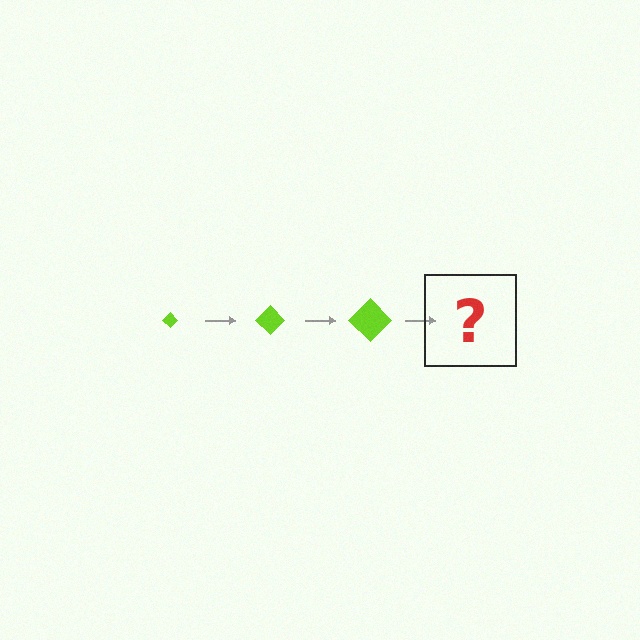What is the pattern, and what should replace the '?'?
The pattern is that the diamond gets progressively larger each step. The '?' should be a lime diamond, larger than the previous one.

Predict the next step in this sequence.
The next step is a lime diamond, larger than the previous one.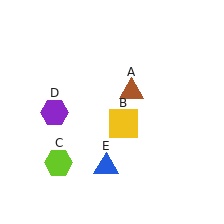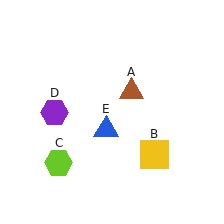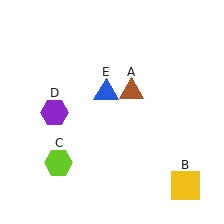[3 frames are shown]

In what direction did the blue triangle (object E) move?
The blue triangle (object E) moved up.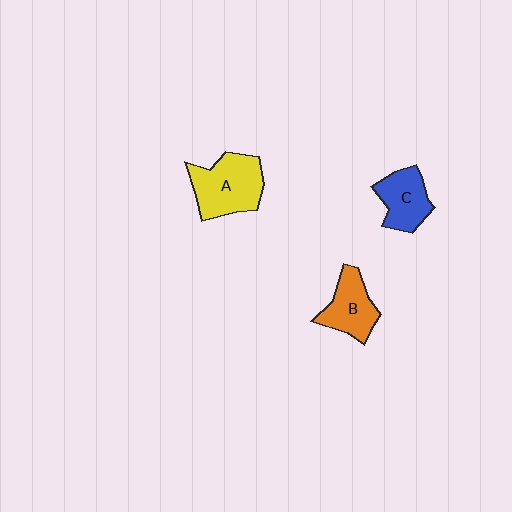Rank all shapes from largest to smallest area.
From largest to smallest: A (yellow), B (orange), C (blue).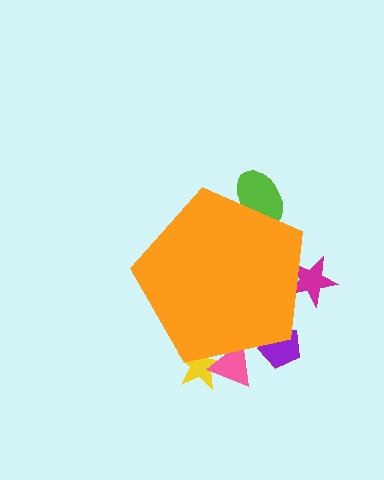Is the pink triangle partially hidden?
Yes, the pink triangle is partially hidden behind the orange pentagon.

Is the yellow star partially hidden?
Yes, the yellow star is partially hidden behind the orange pentagon.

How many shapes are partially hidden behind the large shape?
5 shapes are partially hidden.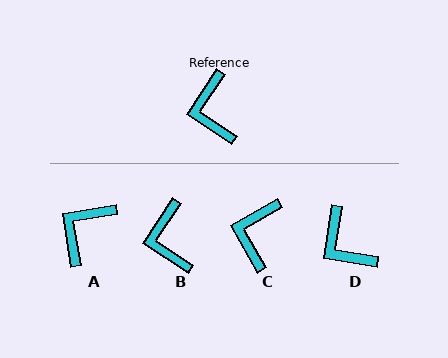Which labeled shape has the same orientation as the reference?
B.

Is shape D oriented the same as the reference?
No, it is off by about 25 degrees.